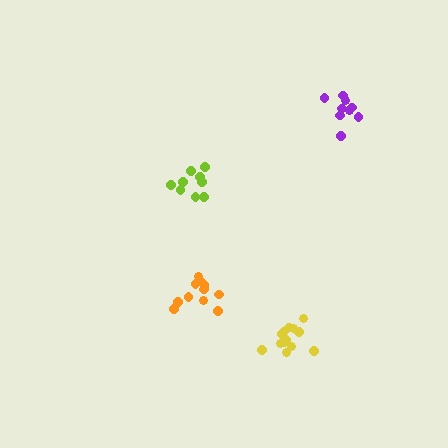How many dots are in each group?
Group 1: 12 dots, Group 2: 13 dots, Group 3: 9 dots, Group 4: 9 dots (43 total).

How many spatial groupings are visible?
There are 4 spatial groupings.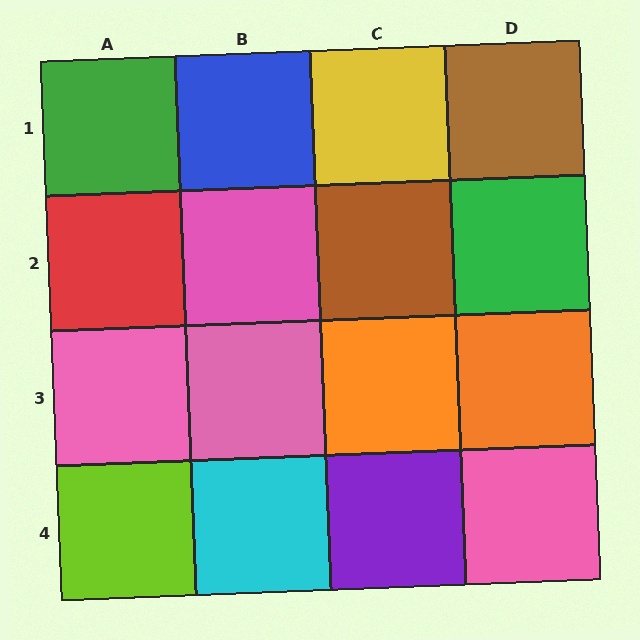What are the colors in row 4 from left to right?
Lime, cyan, purple, pink.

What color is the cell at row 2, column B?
Pink.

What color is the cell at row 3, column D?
Orange.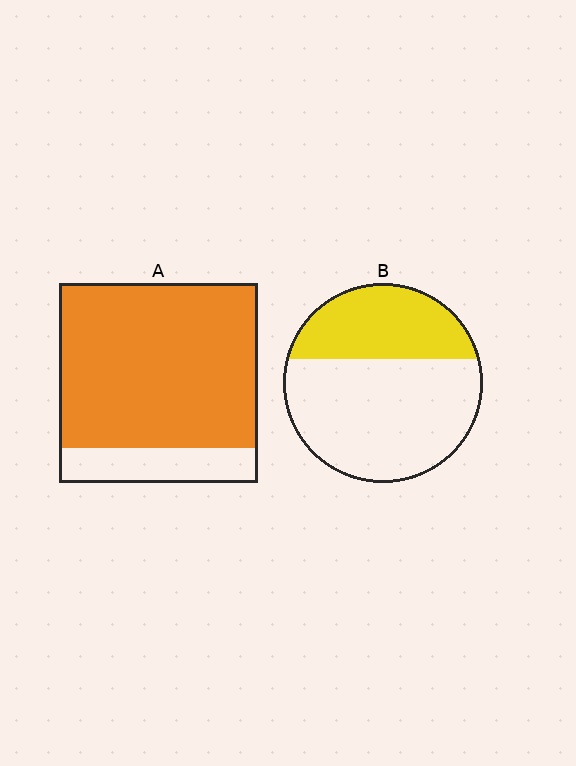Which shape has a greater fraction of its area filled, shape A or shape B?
Shape A.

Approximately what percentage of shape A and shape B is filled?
A is approximately 80% and B is approximately 35%.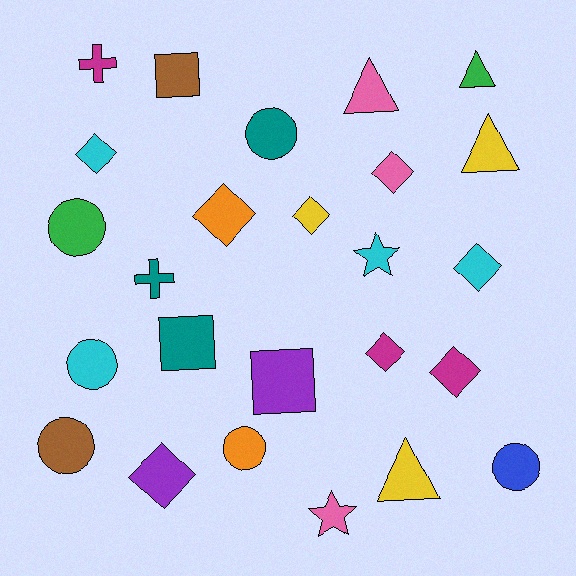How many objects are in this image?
There are 25 objects.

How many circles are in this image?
There are 6 circles.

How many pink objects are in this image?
There are 3 pink objects.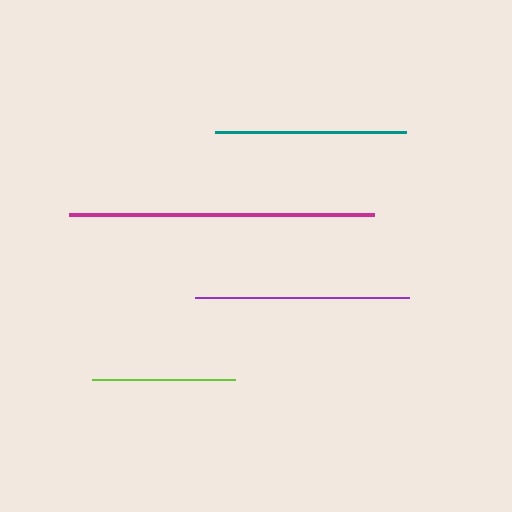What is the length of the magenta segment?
The magenta segment is approximately 305 pixels long.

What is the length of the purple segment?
The purple segment is approximately 215 pixels long.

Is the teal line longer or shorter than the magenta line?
The magenta line is longer than the teal line.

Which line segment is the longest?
The magenta line is the longest at approximately 305 pixels.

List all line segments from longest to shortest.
From longest to shortest: magenta, purple, teal, lime.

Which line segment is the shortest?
The lime line is the shortest at approximately 143 pixels.